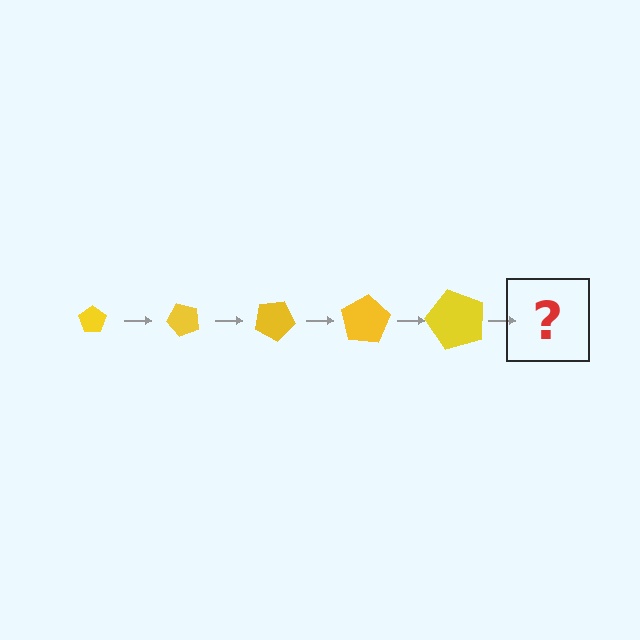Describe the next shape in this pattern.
It should be a pentagon, larger than the previous one and rotated 250 degrees from the start.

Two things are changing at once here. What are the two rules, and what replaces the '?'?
The two rules are that the pentagon grows larger each step and it rotates 50 degrees each step. The '?' should be a pentagon, larger than the previous one and rotated 250 degrees from the start.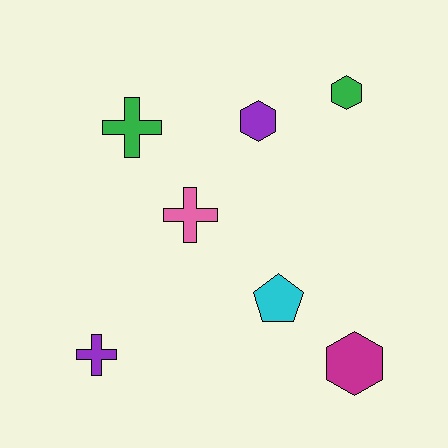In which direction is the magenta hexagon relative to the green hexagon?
The magenta hexagon is below the green hexagon.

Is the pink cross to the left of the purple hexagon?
Yes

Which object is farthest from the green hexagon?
The purple cross is farthest from the green hexagon.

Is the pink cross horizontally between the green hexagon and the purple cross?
Yes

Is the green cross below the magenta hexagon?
No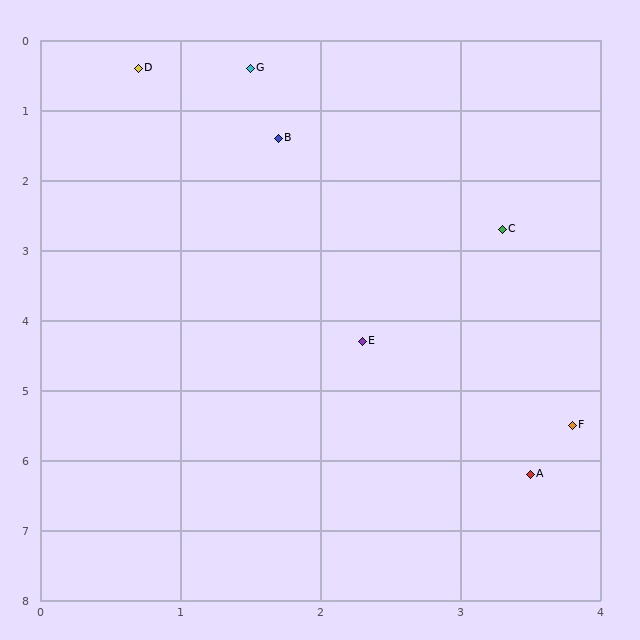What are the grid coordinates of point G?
Point G is at approximately (1.5, 0.4).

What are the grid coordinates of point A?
Point A is at approximately (3.5, 6.2).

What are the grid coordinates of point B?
Point B is at approximately (1.7, 1.4).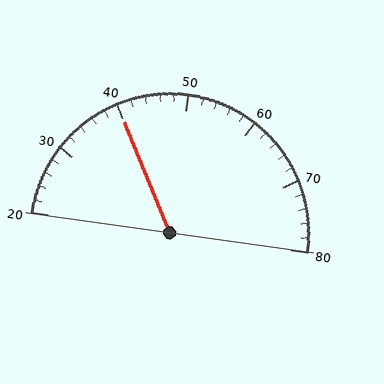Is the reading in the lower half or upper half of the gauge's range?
The reading is in the lower half of the range (20 to 80).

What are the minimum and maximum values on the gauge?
The gauge ranges from 20 to 80.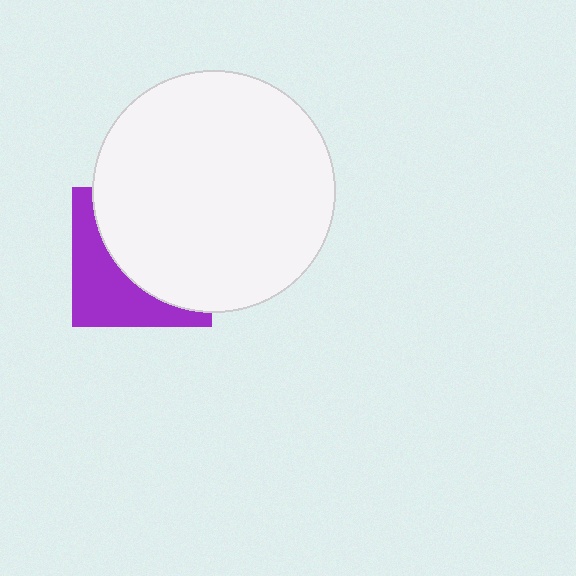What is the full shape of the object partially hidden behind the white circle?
The partially hidden object is a purple square.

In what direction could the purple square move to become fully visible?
The purple square could move toward the lower-left. That would shift it out from behind the white circle entirely.